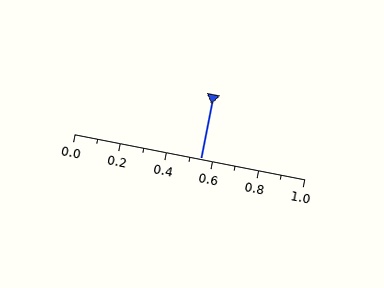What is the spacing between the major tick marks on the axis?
The major ticks are spaced 0.2 apart.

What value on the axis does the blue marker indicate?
The marker indicates approximately 0.55.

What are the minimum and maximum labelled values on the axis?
The axis runs from 0.0 to 1.0.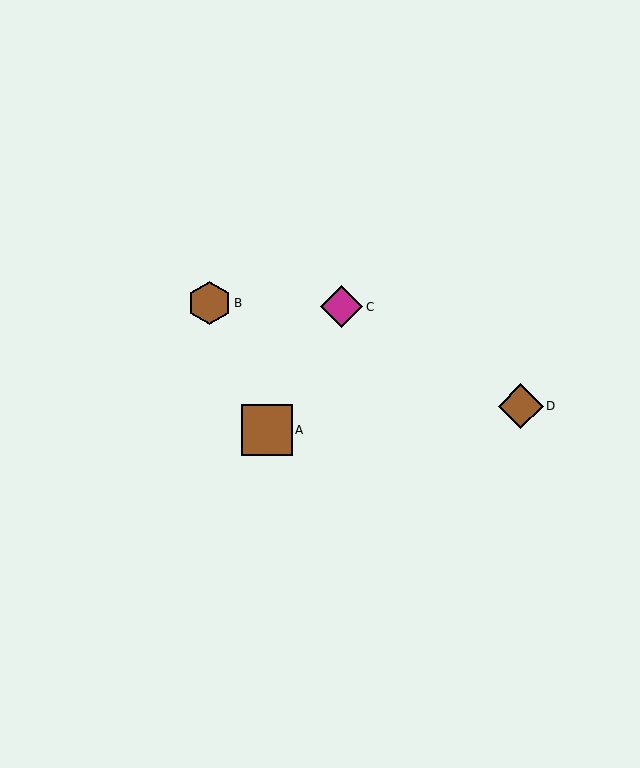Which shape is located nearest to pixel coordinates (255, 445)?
The brown square (labeled A) at (267, 430) is nearest to that location.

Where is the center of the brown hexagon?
The center of the brown hexagon is at (209, 303).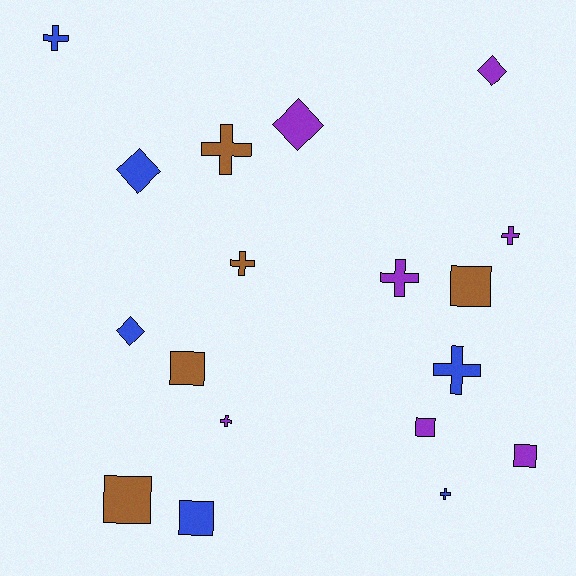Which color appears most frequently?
Purple, with 7 objects.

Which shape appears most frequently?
Cross, with 8 objects.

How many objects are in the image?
There are 18 objects.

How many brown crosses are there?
There are 2 brown crosses.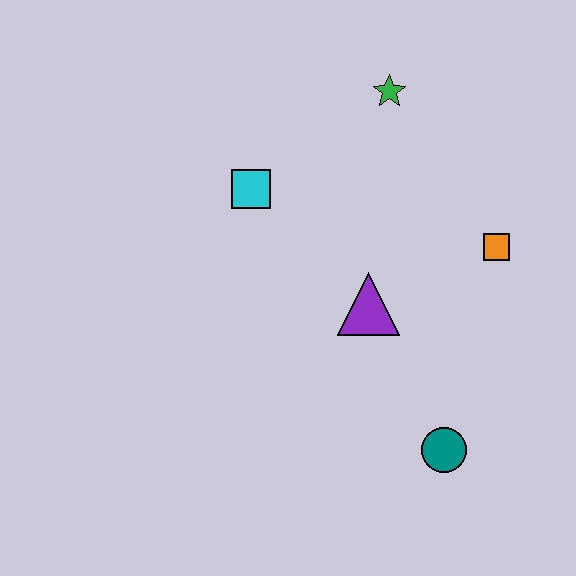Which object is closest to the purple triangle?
The orange square is closest to the purple triangle.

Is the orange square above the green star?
No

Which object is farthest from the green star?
The teal circle is farthest from the green star.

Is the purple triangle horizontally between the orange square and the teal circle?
No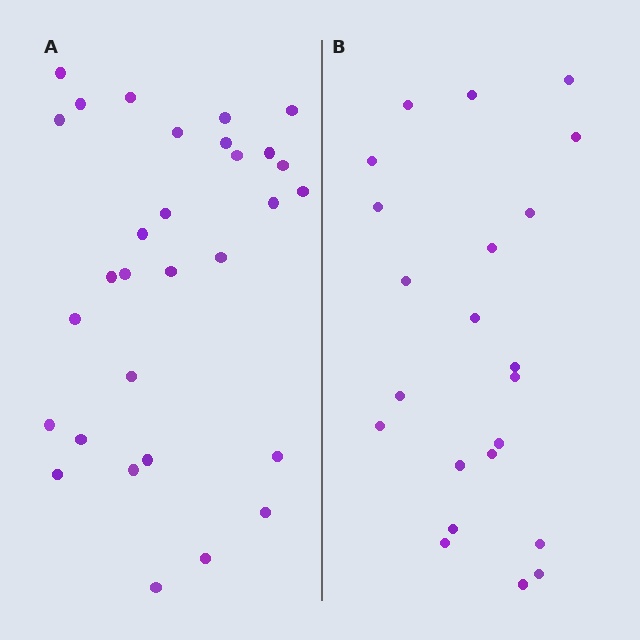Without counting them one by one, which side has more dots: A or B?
Region A (the left region) has more dots.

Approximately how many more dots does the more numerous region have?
Region A has roughly 8 or so more dots than region B.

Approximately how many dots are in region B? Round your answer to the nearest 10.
About 20 dots. (The exact count is 22, which rounds to 20.)